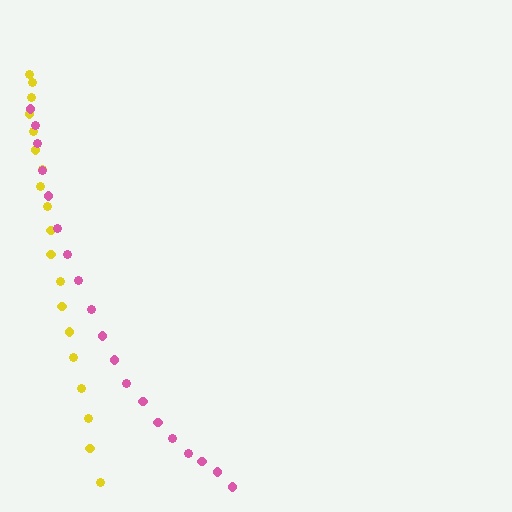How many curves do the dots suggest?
There are 2 distinct paths.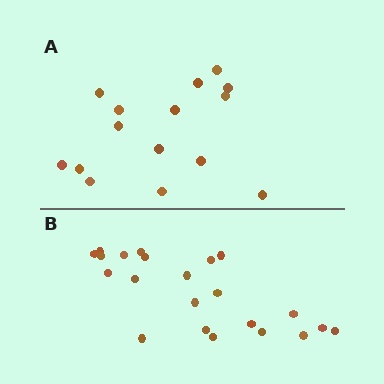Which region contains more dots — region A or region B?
Region B (the bottom region) has more dots.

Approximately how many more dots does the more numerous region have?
Region B has roughly 8 or so more dots than region A.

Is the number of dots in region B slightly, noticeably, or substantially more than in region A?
Region B has substantially more. The ratio is roughly 1.5 to 1.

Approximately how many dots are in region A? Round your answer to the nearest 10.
About 20 dots. (The exact count is 15, which rounds to 20.)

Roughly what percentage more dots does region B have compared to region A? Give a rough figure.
About 45% more.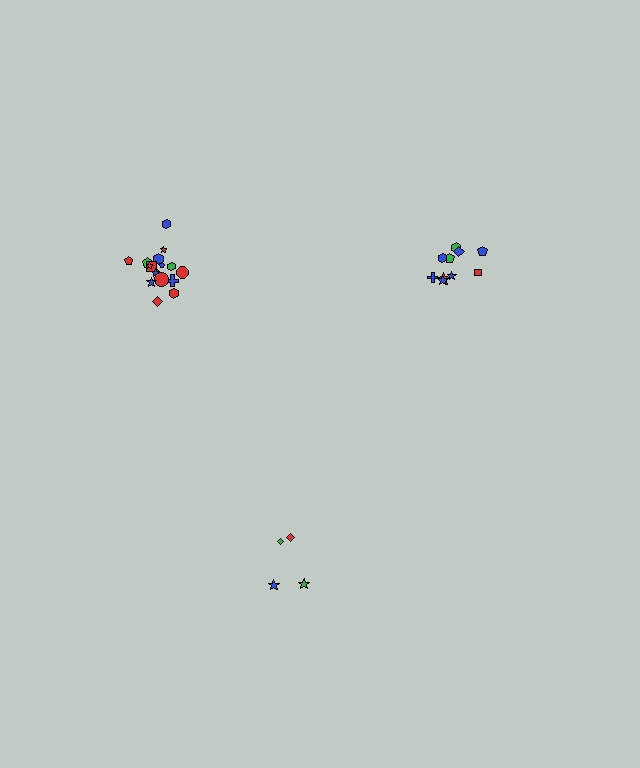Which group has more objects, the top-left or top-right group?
The top-left group.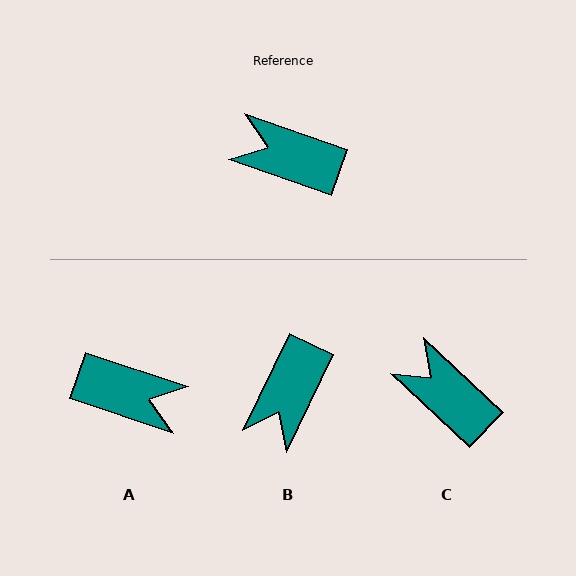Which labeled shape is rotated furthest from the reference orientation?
A, about 179 degrees away.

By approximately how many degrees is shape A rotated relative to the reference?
Approximately 179 degrees clockwise.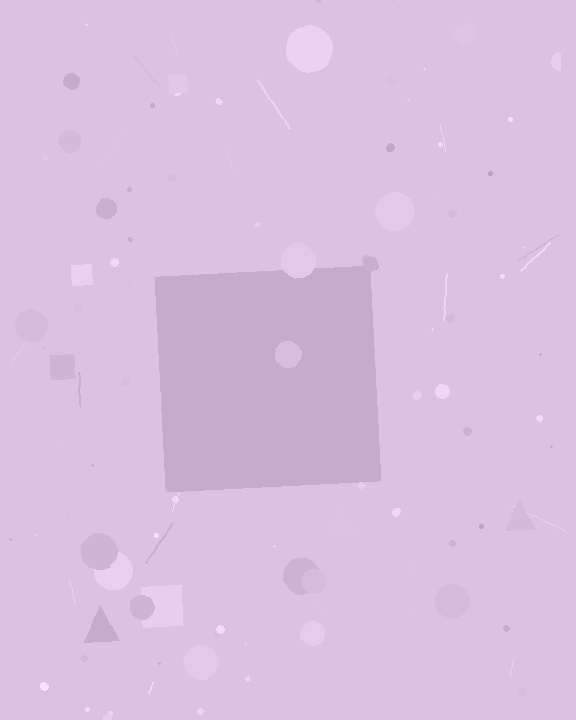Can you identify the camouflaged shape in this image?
The camouflaged shape is a square.